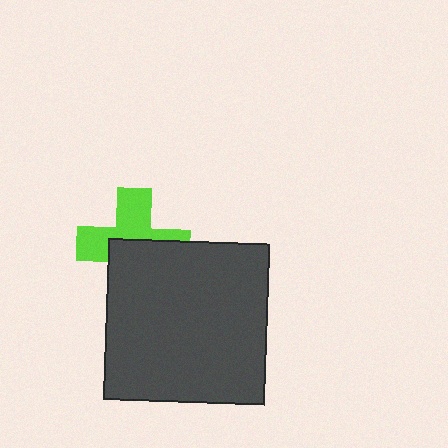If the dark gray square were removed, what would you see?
You would see the complete lime cross.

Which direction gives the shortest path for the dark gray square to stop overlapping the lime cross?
Moving down gives the shortest separation.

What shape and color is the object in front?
The object in front is a dark gray square.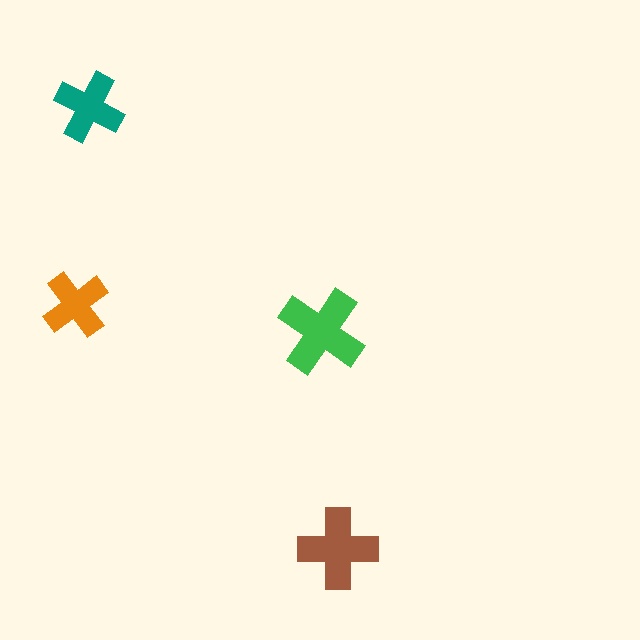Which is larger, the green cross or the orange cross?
The green one.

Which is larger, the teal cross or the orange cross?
The teal one.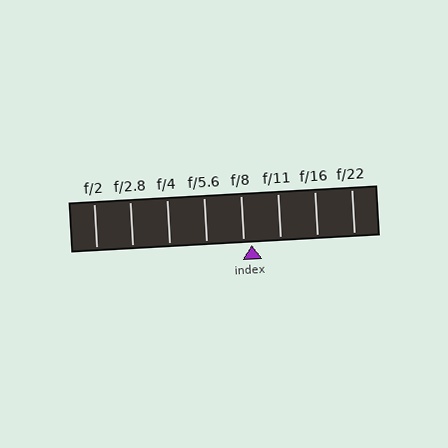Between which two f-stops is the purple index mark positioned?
The index mark is between f/8 and f/11.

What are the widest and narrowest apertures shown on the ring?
The widest aperture shown is f/2 and the narrowest is f/22.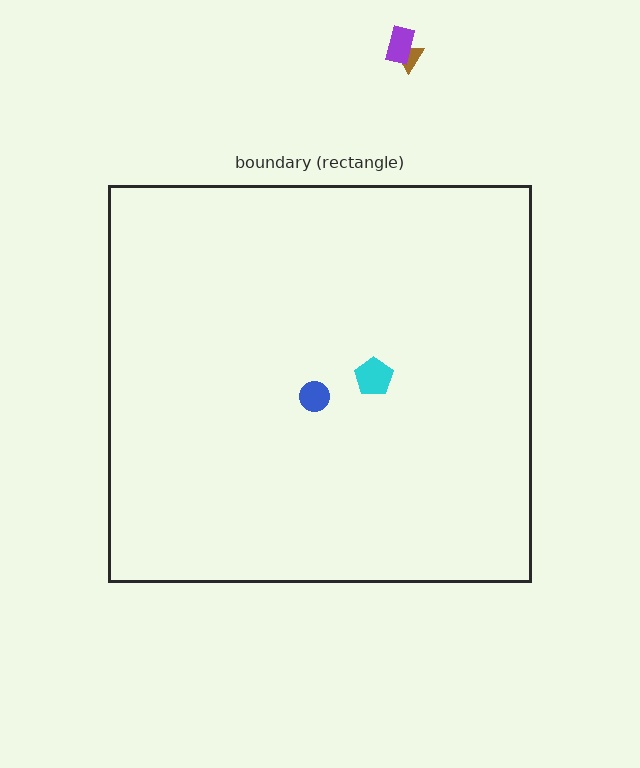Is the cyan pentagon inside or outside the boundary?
Inside.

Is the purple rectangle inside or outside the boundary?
Outside.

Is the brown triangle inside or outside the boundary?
Outside.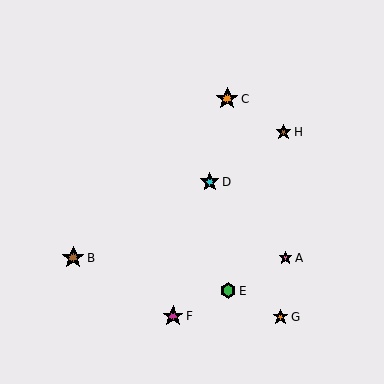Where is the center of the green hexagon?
The center of the green hexagon is at (228, 291).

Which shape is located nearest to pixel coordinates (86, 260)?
The brown star (labeled B) at (73, 258) is nearest to that location.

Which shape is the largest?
The brown star (labeled B) is the largest.